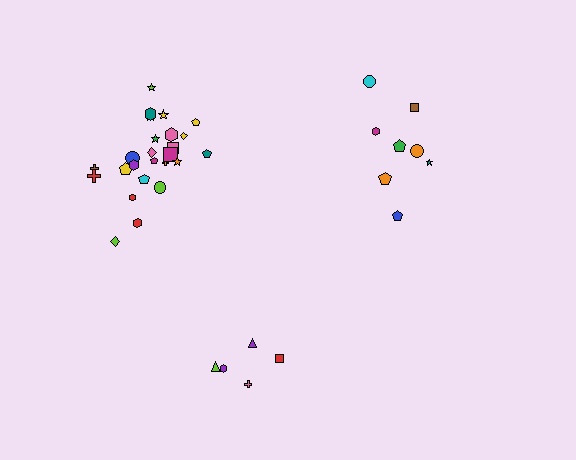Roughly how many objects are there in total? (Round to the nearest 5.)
Roughly 40 objects in total.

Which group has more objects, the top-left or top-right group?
The top-left group.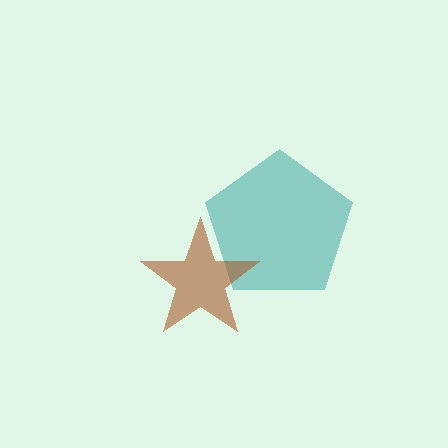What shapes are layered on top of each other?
The layered shapes are: a teal pentagon, a brown star.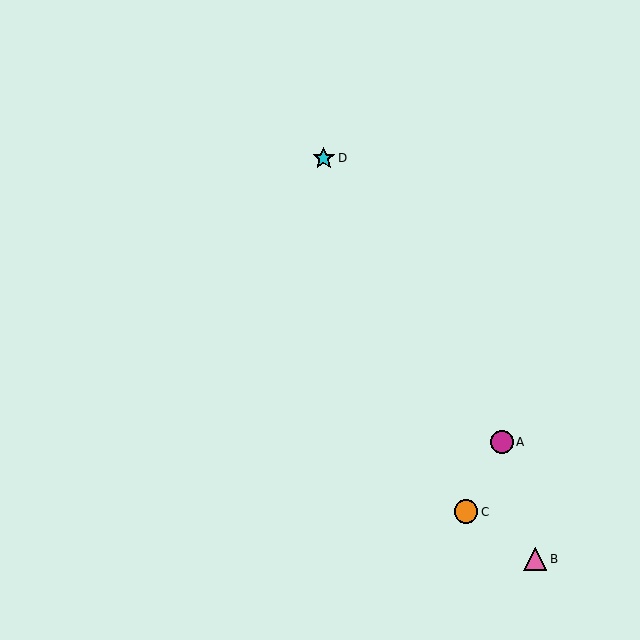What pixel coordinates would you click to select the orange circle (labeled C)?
Click at (466, 512) to select the orange circle C.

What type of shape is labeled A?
Shape A is a magenta circle.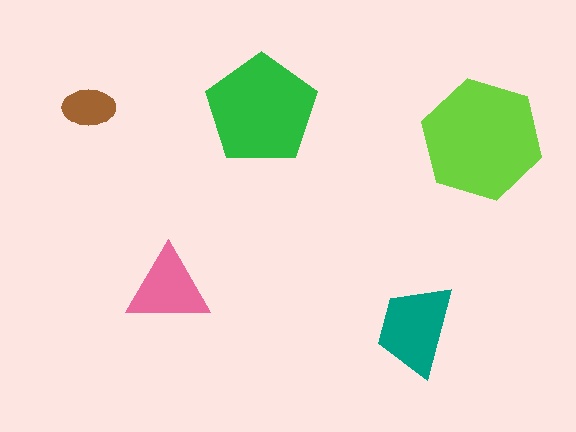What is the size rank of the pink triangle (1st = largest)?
4th.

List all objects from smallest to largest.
The brown ellipse, the pink triangle, the teal trapezoid, the green pentagon, the lime hexagon.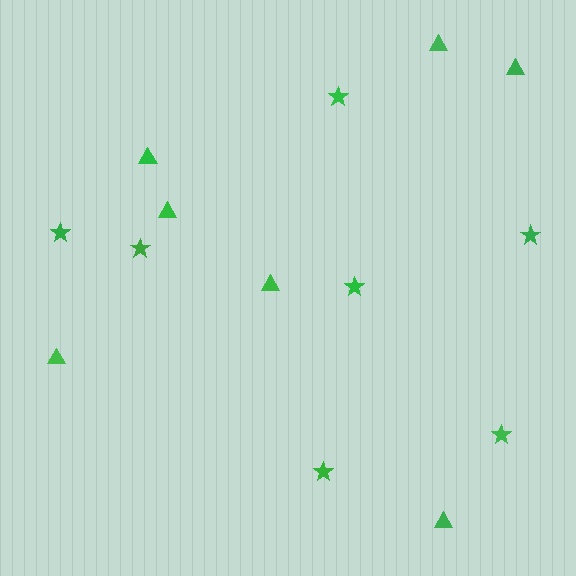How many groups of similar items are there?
There are 2 groups: one group of triangles (7) and one group of stars (7).